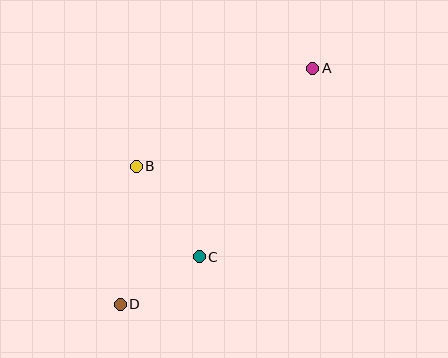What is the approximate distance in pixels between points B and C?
The distance between B and C is approximately 110 pixels.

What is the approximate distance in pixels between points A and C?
The distance between A and C is approximately 220 pixels.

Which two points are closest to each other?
Points C and D are closest to each other.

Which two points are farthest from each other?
Points A and D are farthest from each other.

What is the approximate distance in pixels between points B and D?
The distance between B and D is approximately 139 pixels.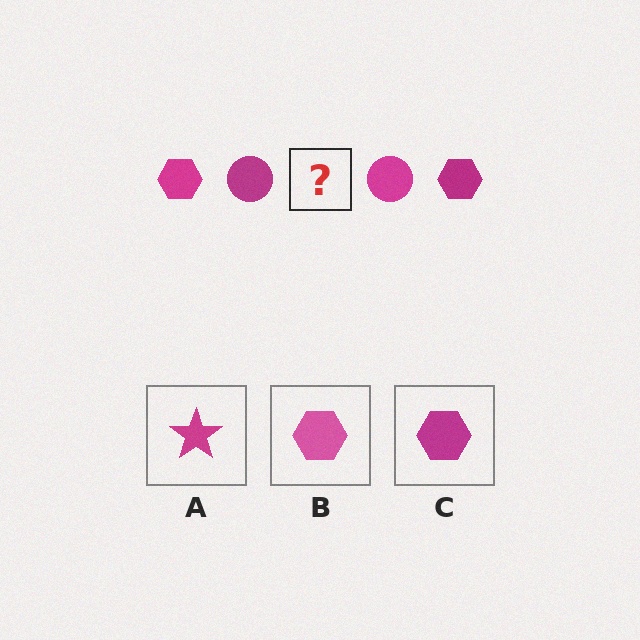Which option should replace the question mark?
Option C.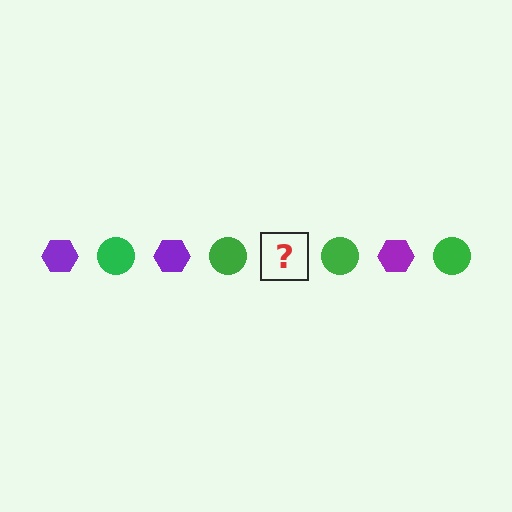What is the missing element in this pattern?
The missing element is a purple hexagon.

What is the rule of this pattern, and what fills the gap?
The rule is that the pattern alternates between purple hexagon and green circle. The gap should be filled with a purple hexagon.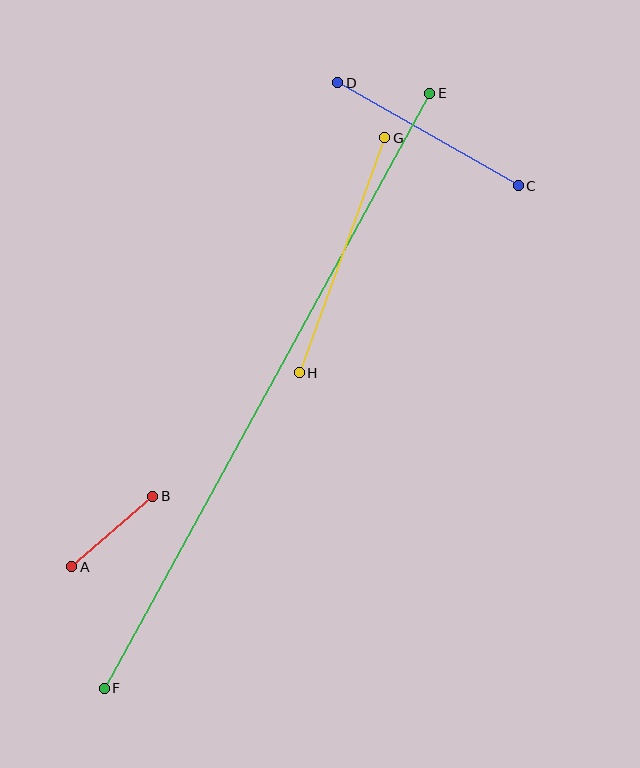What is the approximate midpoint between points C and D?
The midpoint is at approximately (428, 134) pixels.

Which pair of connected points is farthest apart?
Points E and F are farthest apart.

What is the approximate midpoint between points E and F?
The midpoint is at approximately (267, 391) pixels.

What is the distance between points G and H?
The distance is approximately 250 pixels.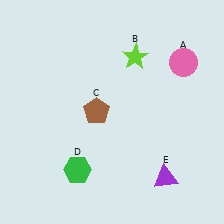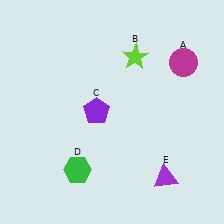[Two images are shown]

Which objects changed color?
A changed from pink to magenta. C changed from brown to purple.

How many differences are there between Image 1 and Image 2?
There are 2 differences between the two images.